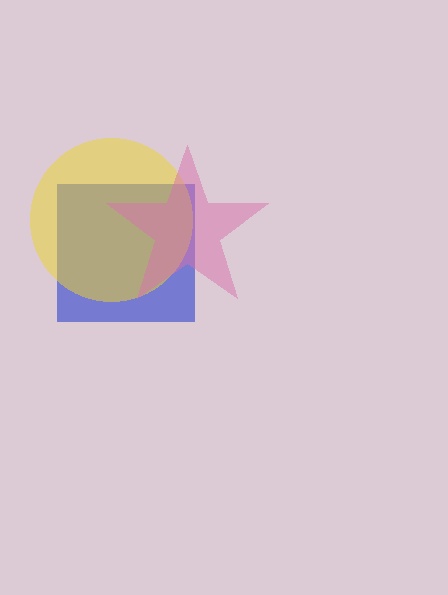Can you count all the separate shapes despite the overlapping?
Yes, there are 3 separate shapes.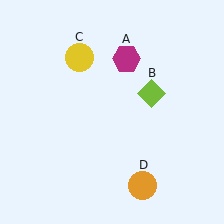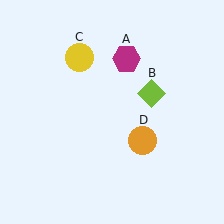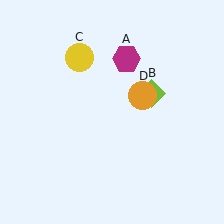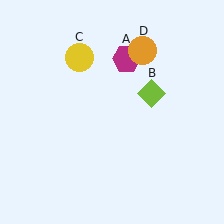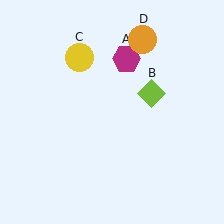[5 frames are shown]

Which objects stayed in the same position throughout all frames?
Magenta hexagon (object A) and lime diamond (object B) and yellow circle (object C) remained stationary.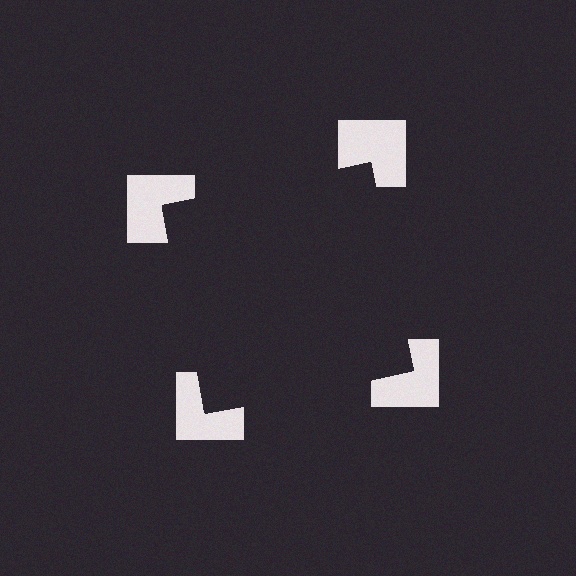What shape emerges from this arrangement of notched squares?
An illusory square — its edges are inferred from the aligned wedge cuts in the notched squares, not physically drawn.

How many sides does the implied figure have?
4 sides.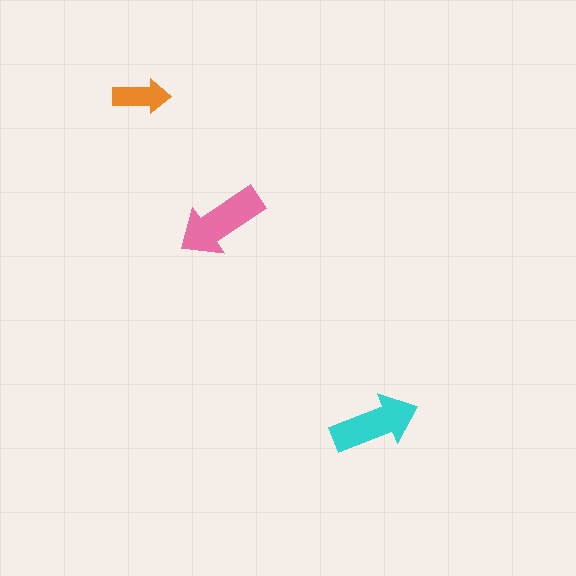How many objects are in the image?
There are 3 objects in the image.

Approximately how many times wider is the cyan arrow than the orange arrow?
About 1.5 times wider.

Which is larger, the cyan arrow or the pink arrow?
The pink one.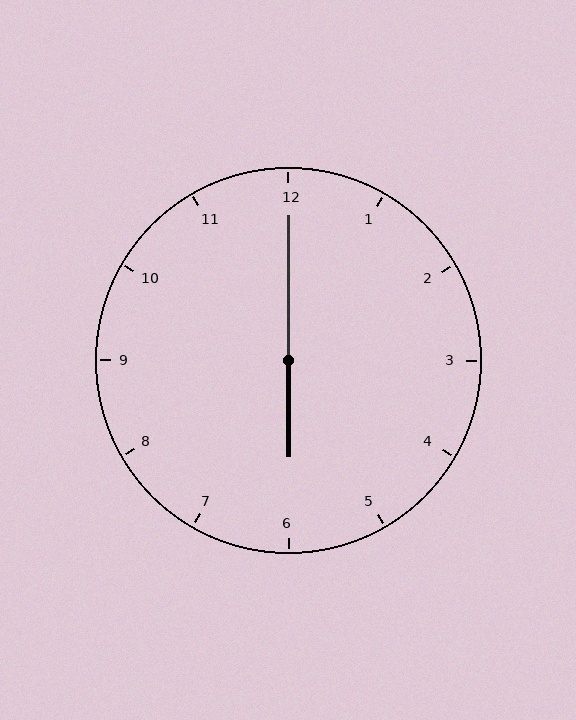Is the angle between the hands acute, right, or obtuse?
It is obtuse.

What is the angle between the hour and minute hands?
Approximately 180 degrees.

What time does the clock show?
6:00.